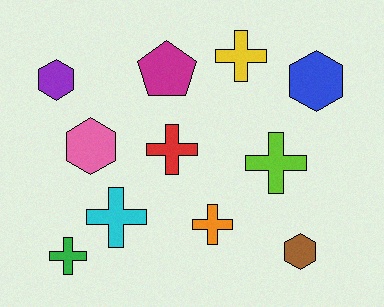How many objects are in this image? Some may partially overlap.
There are 11 objects.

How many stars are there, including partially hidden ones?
There are no stars.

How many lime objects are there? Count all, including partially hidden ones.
There is 1 lime object.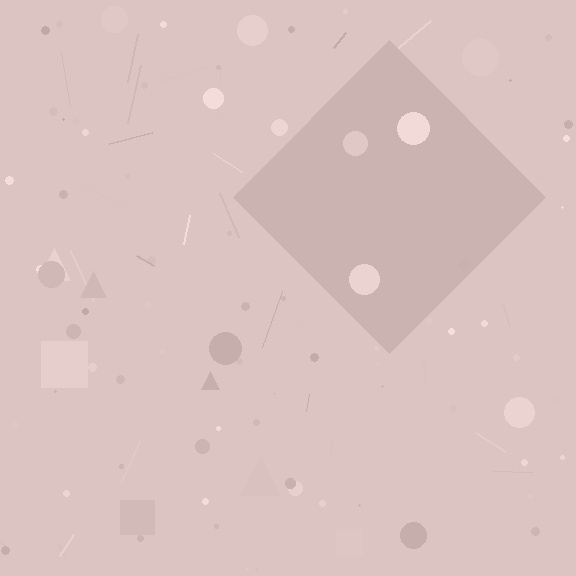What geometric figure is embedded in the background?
A diamond is embedded in the background.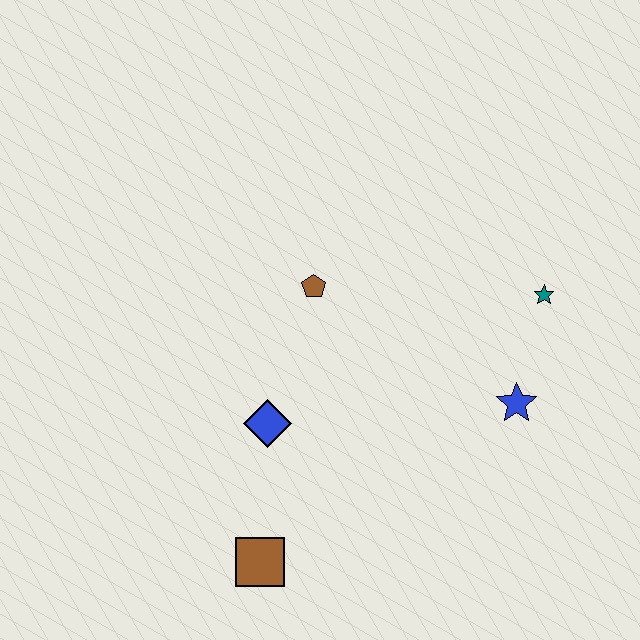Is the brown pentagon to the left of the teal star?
Yes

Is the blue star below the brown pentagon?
Yes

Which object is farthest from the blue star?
The brown square is farthest from the blue star.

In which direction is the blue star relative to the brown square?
The blue star is to the right of the brown square.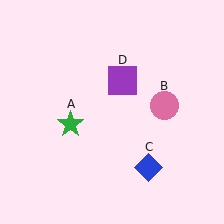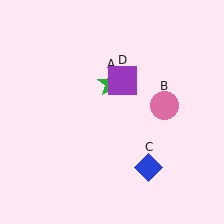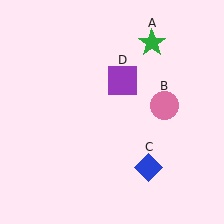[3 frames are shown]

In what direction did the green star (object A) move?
The green star (object A) moved up and to the right.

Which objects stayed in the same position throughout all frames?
Pink circle (object B) and blue diamond (object C) and purple square (object D) remained stationary.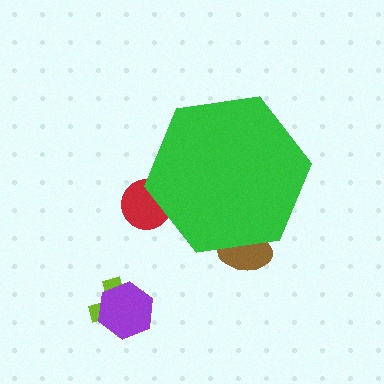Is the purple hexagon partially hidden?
No, the purple hexagon is fully visible.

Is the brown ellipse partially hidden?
Yes, the brown ellipse is partially hidden behind the green hexagon.